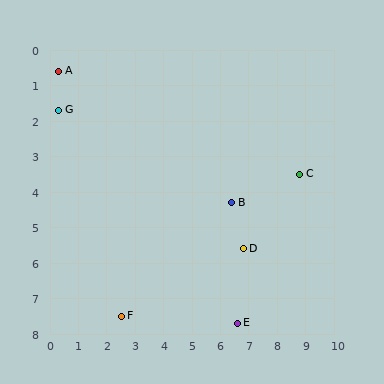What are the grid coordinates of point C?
Point C is at approximately (8.8, 3.5).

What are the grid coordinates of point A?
Point A is at approximately (0.3, 0.6).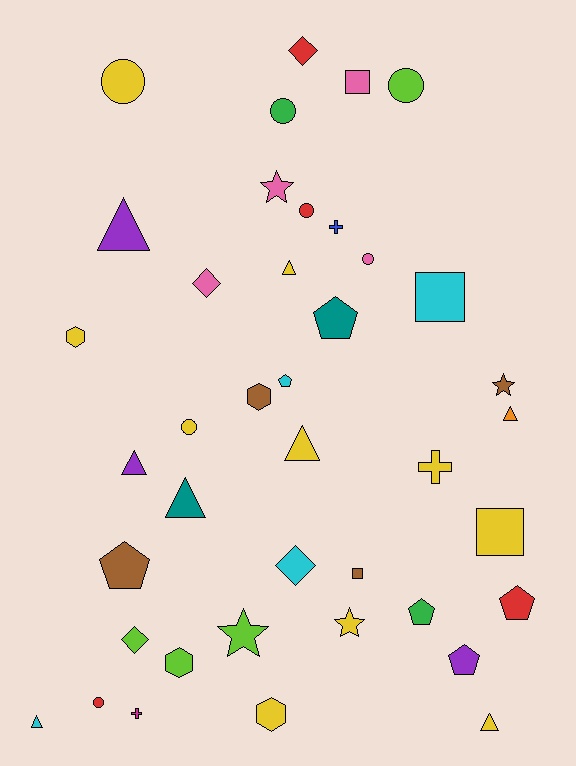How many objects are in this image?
There are 40 objects.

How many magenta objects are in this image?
There is 1 magenta object.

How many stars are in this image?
There are 4 stars.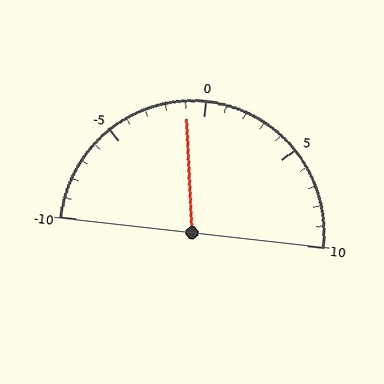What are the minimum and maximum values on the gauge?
The gauge ranges from -10 to 10.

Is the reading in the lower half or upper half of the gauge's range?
The reading is in the lower half of the range (-10 to 10).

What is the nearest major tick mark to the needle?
The nearest major tick mark is 0.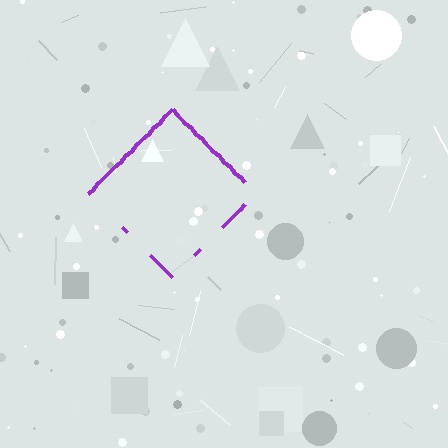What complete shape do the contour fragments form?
The contour fragments form a diamond.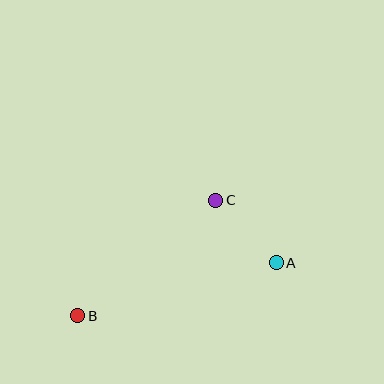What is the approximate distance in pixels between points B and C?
The distance between B and C is approximately 180 pixels.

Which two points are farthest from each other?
Points A and B are farthest from each other.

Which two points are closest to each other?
Points A and C are closest to each other.